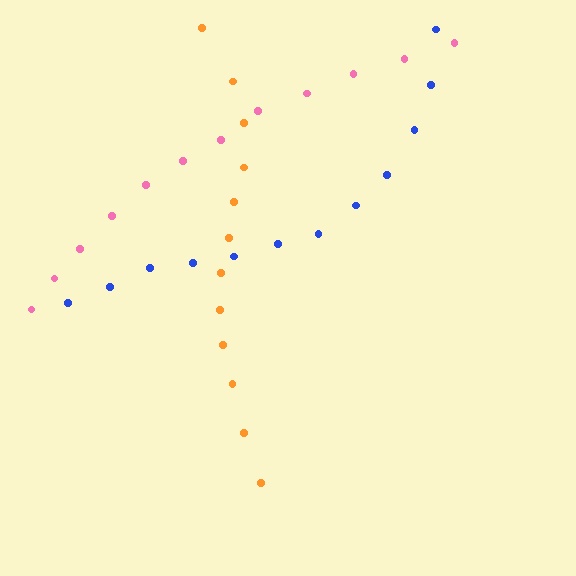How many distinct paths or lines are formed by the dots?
There are 3 distinct paths.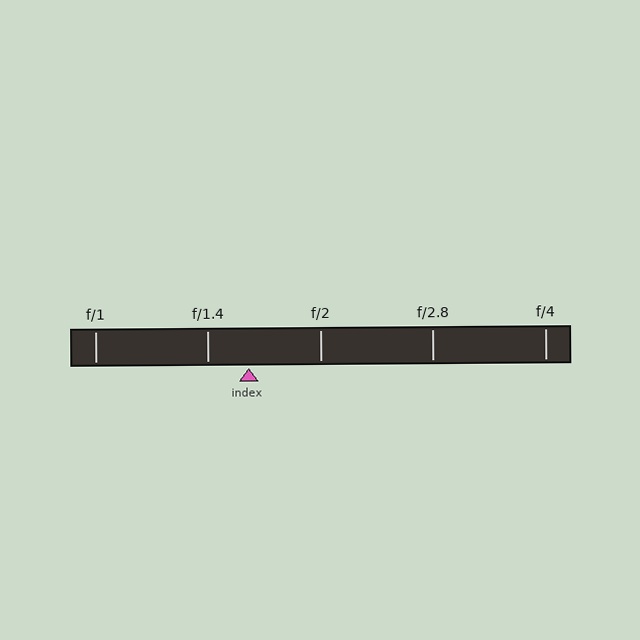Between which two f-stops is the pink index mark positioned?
The index mark is between f/1.4 and f/2.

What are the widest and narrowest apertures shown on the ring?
The widest aperture shown is f/1 and the narrowest is f/4.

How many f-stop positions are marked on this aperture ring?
There are 5 f-stop positions marked.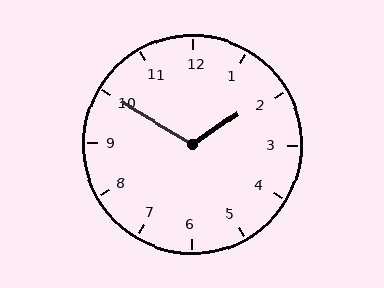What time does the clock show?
1:50.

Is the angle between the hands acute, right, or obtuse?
It is obtuse.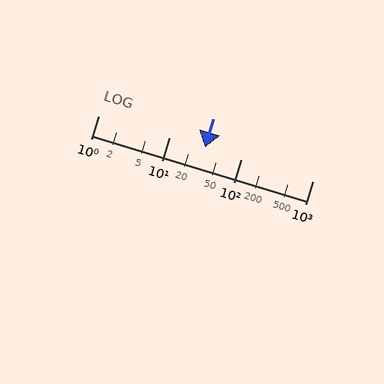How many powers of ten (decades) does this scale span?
The scale spans 3 decades, from 1 to 1000.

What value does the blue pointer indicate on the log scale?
The pointer indicates approximately 31.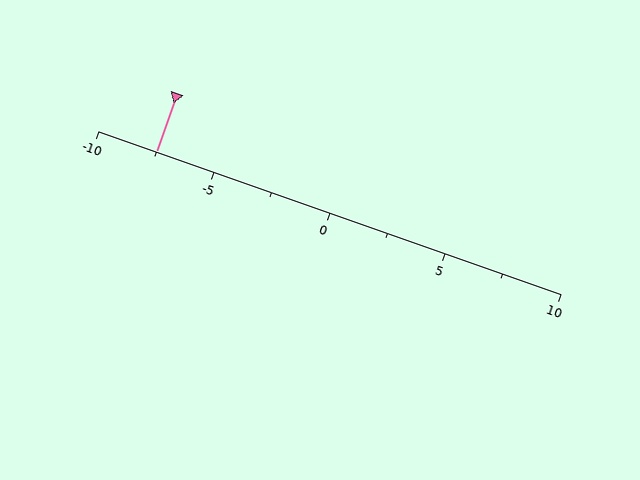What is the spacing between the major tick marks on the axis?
The major ticks are spaced 5 apart.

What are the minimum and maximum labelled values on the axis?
The axis runs from -10 to 10.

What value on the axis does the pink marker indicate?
The marker indicates approximately -7.5.